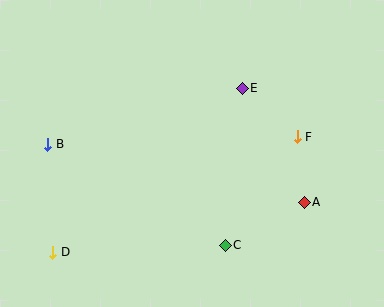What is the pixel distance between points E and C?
The distance between E and C is 158 pixels.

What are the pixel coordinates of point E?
Point E is at (242, 88).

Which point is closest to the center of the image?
Point E at (242, 88) is closest to the center.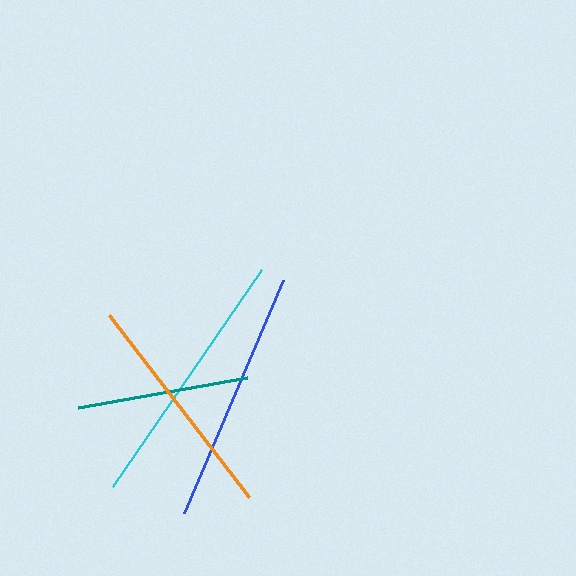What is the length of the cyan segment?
The cyan segment is approximately 263 pixels long.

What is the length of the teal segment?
The teal segment is approximately 171 pixels long.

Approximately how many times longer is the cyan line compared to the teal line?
The cyan line is approximately 1.5 times the length of the teal line.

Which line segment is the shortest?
The teal line is the shortest at approximately 171 pixels.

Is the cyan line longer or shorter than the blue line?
The cyan line is longer than the blue line.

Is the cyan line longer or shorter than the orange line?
The cyan line is longer than the orange line.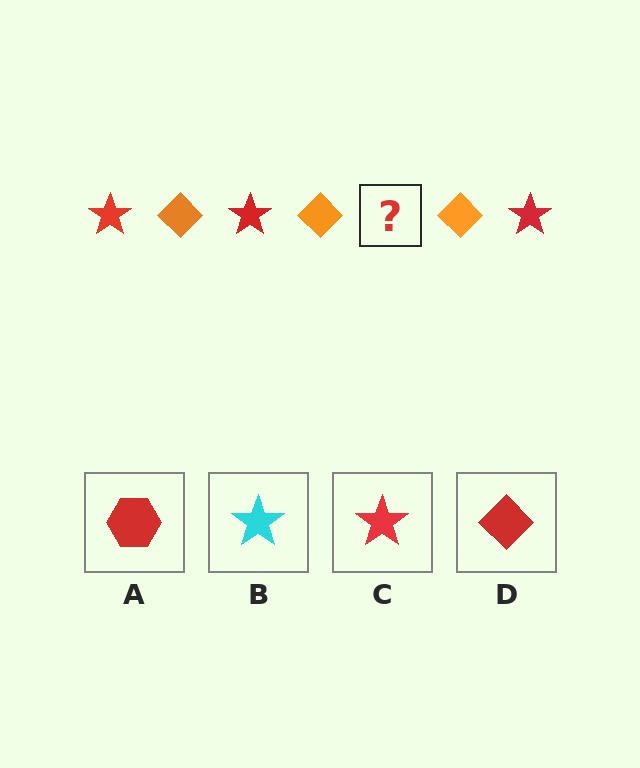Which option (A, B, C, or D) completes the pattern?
C.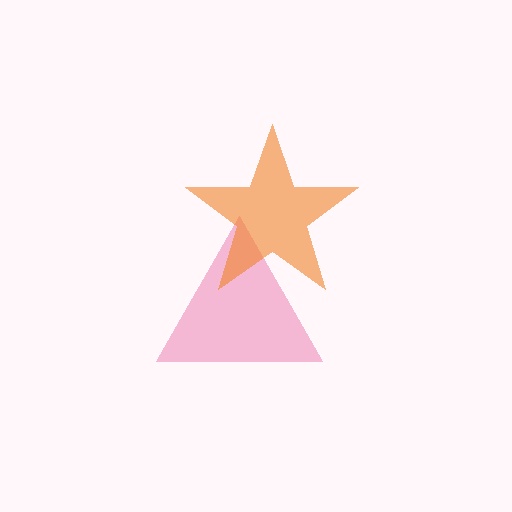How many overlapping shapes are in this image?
There are 2 overlapping shapes in the image.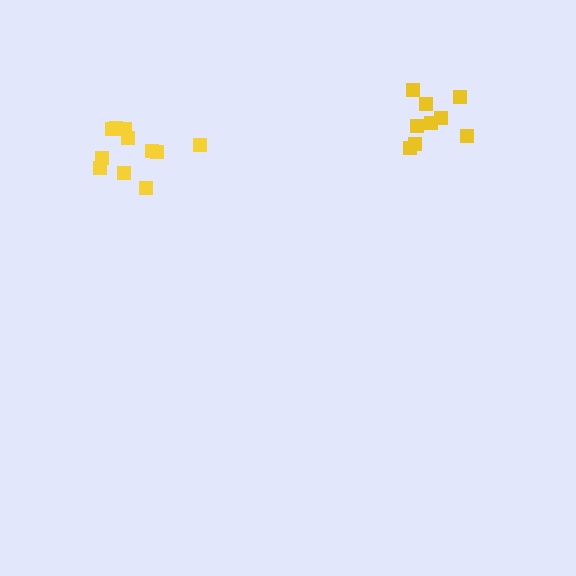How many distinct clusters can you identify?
There are 2 distinct clusters.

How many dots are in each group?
Group 1: 11 dots, Group 2: 9 dots (20 total).